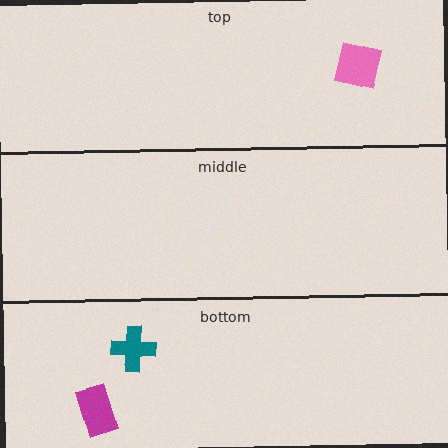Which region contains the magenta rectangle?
The bottom region.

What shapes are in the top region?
The pink square.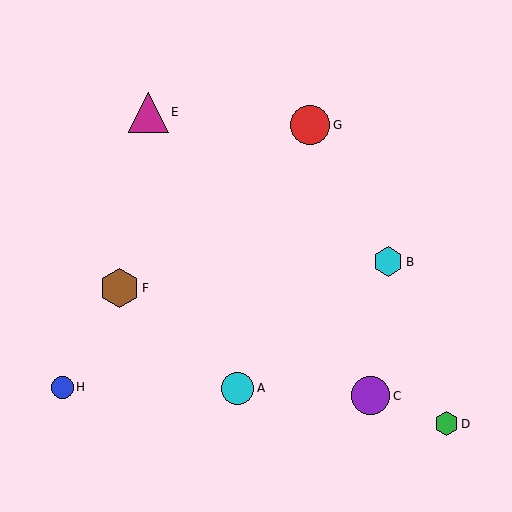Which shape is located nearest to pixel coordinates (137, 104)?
The magenta triangle (labeled E) at (148, 112) is nearest to that location.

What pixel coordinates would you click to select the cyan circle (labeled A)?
Click at (238, 388) to select the cyan circle A.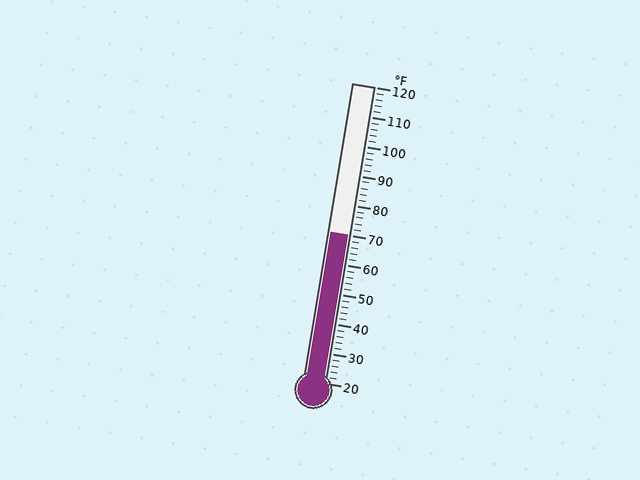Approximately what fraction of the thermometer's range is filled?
The thermometer is filled to approximately 50% of its range.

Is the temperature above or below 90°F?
The temperature is below 90°F.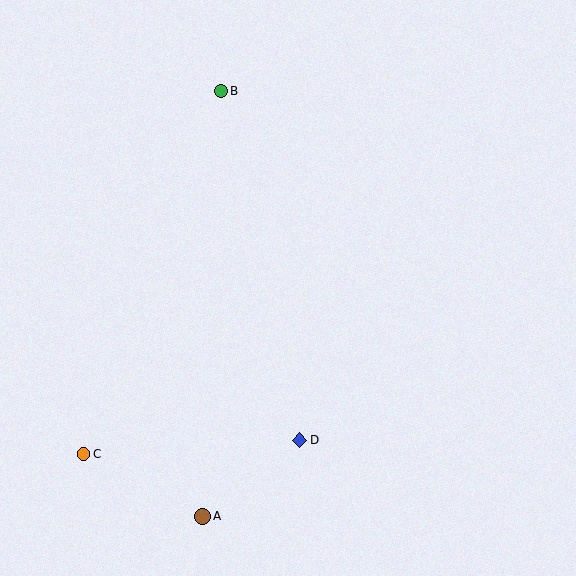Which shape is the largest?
The brown circle (labeled A) is the largest.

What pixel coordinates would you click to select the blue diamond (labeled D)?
Click at (300, 440) to select the blue diamond D.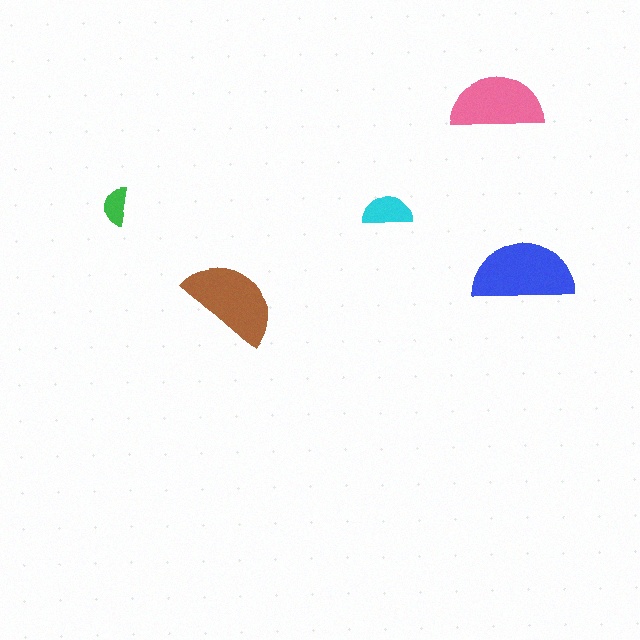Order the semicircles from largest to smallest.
the blue one, the brown one, the pink one, the cyan one, the green one.